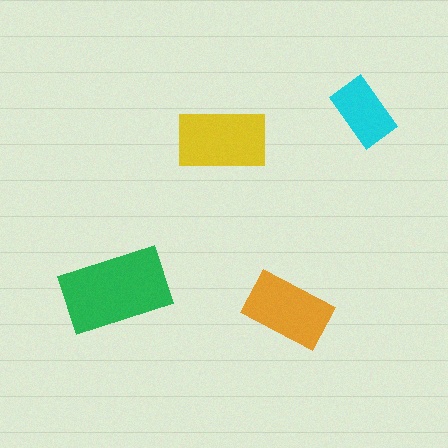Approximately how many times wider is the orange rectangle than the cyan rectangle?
About 1.5 times wider.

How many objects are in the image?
There are 4 objects in the image.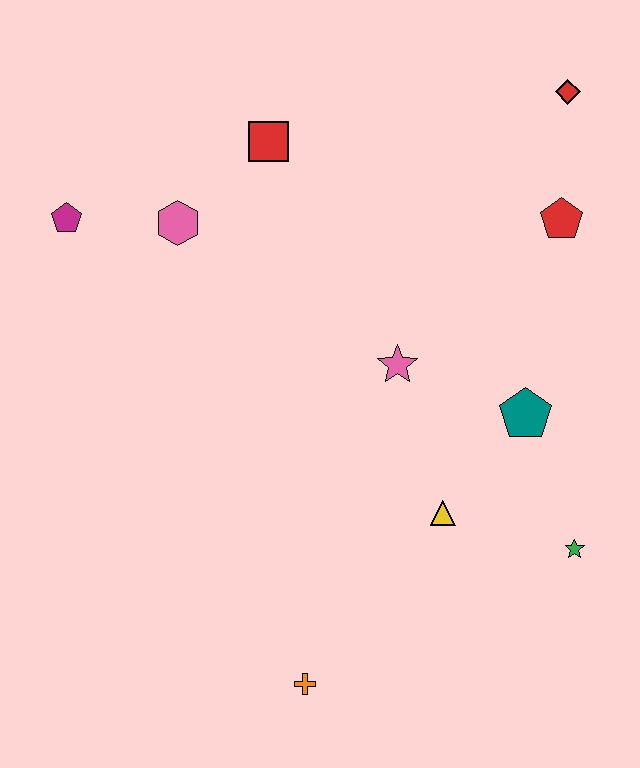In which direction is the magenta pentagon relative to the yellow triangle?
The magenta pentagon is to the left of the yellow triangle.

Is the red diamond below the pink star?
No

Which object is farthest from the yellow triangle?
The magenta pentagon is farthest from the yellow triangle.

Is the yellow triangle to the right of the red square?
Yes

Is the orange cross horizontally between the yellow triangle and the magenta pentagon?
Yes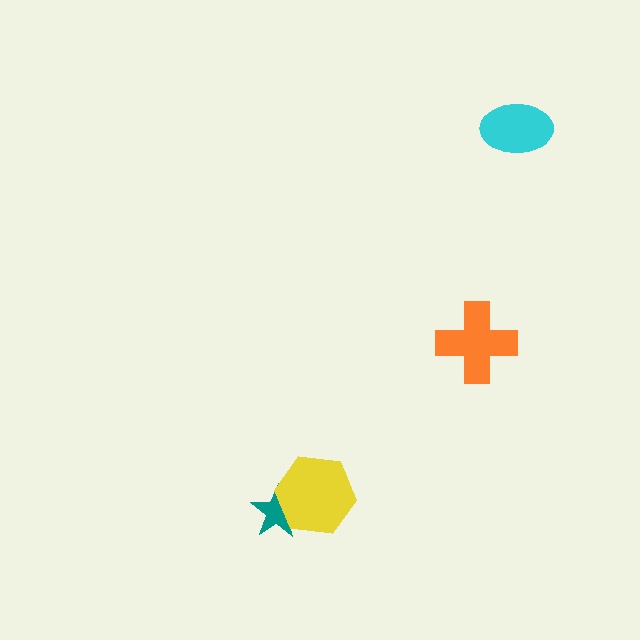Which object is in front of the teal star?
The yellow hexagon is in front of the teal star.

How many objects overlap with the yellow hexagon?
1 object overlaps with the yellow hexagon.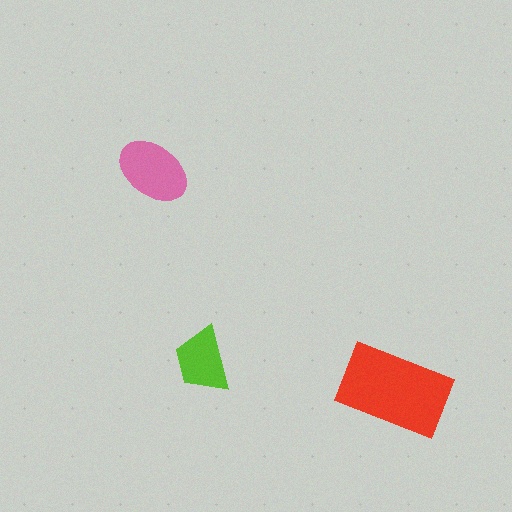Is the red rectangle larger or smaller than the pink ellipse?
Larger.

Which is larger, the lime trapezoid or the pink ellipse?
The pink ellipse.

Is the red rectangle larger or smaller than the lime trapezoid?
Larger.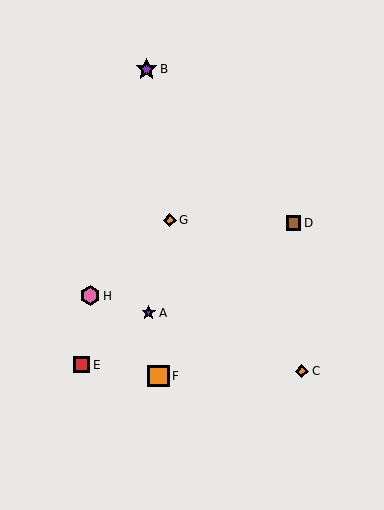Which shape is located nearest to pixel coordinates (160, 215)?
The orange diamond (labeled G) at (170, 220) is nearest to that location.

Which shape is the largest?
The purple star (labeled B) is the largest.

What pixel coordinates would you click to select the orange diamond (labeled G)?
Click at (170, 220) to select the orange diamond G.